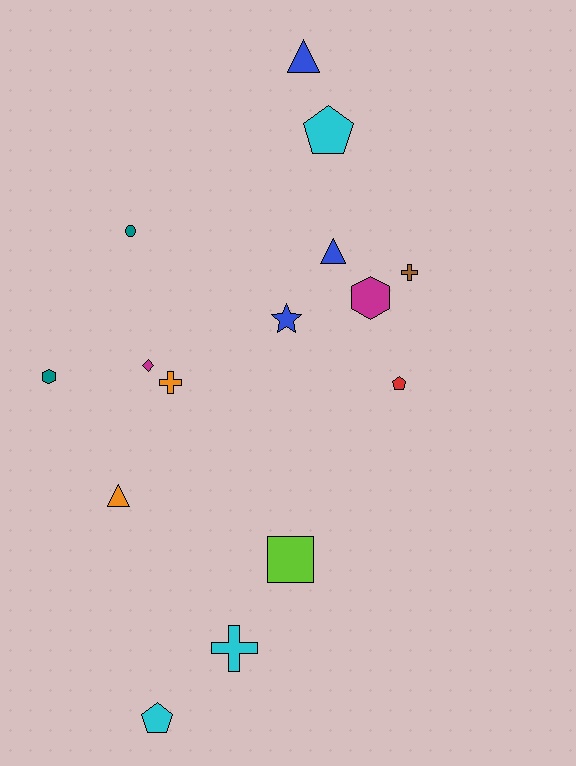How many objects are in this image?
There are 15 objects.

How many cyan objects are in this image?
There are 3 cyan objects.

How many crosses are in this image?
There are 3 crosses.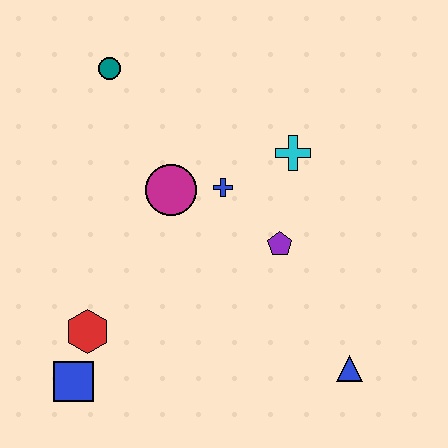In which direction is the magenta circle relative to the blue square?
The magenta circle is above the blue square.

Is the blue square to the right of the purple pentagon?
No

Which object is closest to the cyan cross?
The blue cross is closest to the cyan cross.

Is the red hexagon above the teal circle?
No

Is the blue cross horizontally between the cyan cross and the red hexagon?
Yes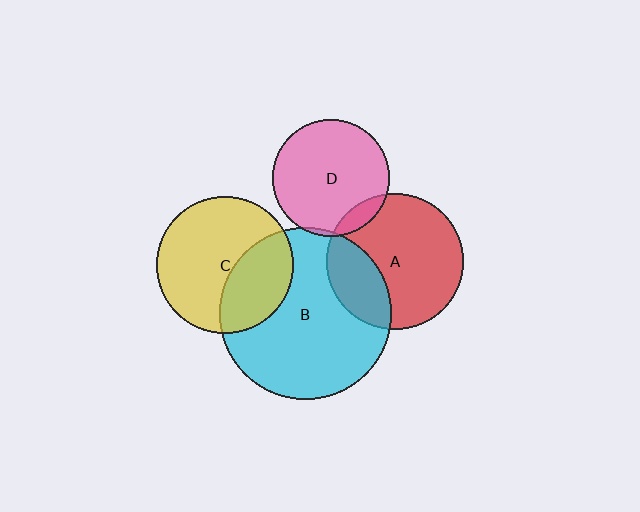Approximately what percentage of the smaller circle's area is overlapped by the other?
Approximately 5%.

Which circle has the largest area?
Circle B (cyan).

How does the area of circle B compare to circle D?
Approximately 2.2 times.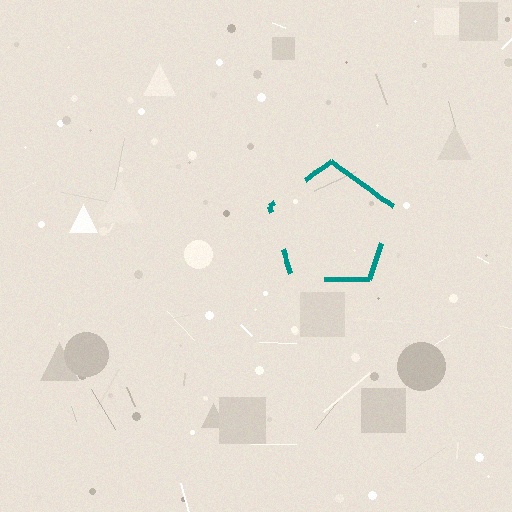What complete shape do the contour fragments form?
The contour fragments form a pentagon.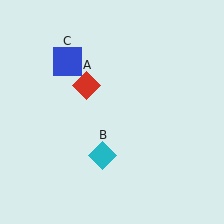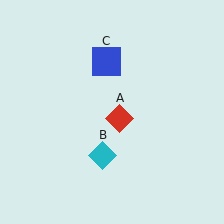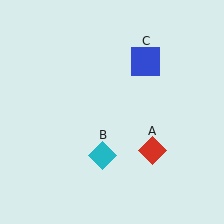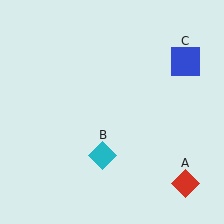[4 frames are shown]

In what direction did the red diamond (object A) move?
The red diamond (object A) moved down and to the right.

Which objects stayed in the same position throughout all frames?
Cyan diamond (object B) remained stationary.